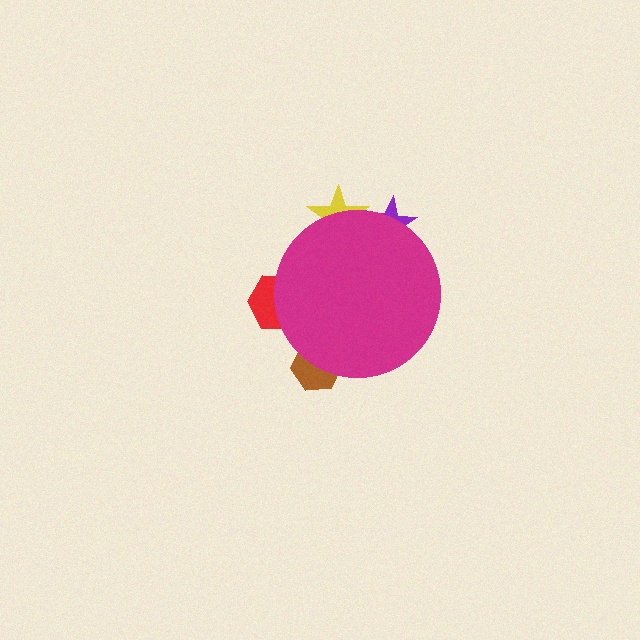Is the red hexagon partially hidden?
Yes, the red hexagon is partially hidden behind the magenta circle.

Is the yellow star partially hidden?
Yes, the yellow star is partially hidden behind the magenta circle.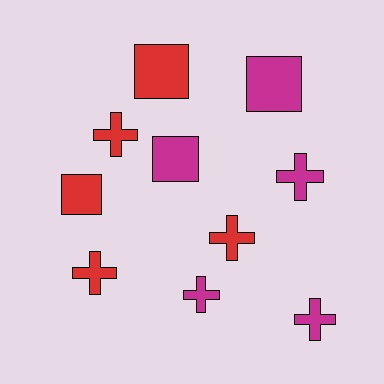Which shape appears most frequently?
Cross, with 6 objects.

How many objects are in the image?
There are 10 objects.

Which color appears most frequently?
Magenta, with 5 objects.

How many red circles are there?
There are no red circles.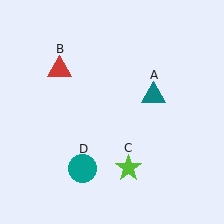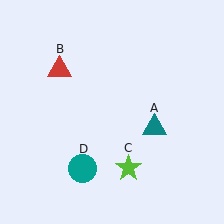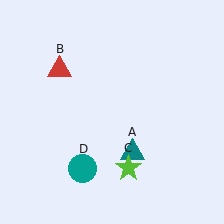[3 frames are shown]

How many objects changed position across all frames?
1 object changed position: teal triangle (object A).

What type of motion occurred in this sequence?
The teal triangle (object A) rotated clockwise around the center of the scene.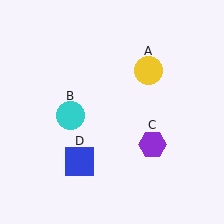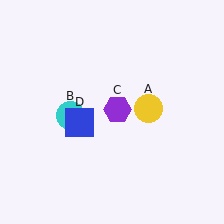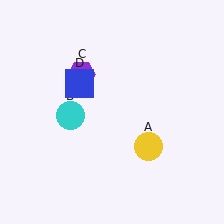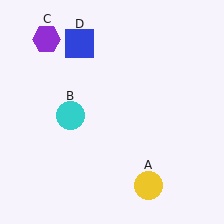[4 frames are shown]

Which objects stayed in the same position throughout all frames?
Cyan circle (object B) remained stationary.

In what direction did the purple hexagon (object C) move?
The purple hexagon (object C) moved up and to the left.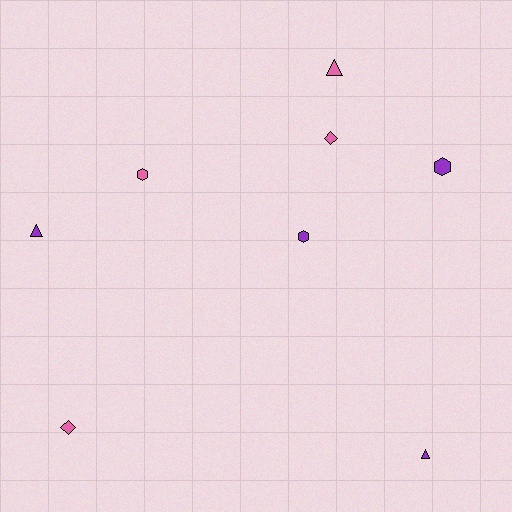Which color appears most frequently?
Pink, with 4 objects.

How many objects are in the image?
There are 8 objects.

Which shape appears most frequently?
Triangle, with 3 objects.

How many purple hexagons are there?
There are 2 purple hexagons.